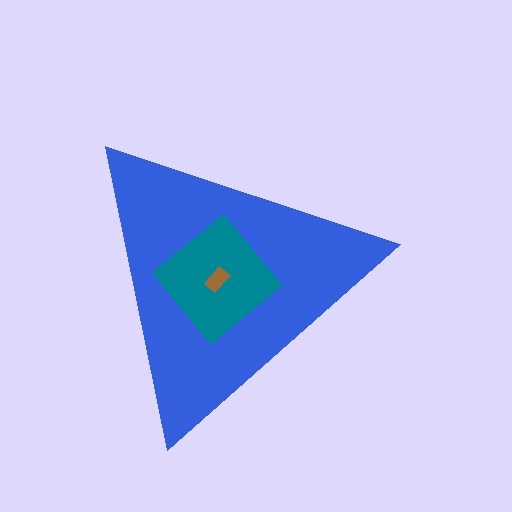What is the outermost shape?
The blue triangle.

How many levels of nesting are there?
3.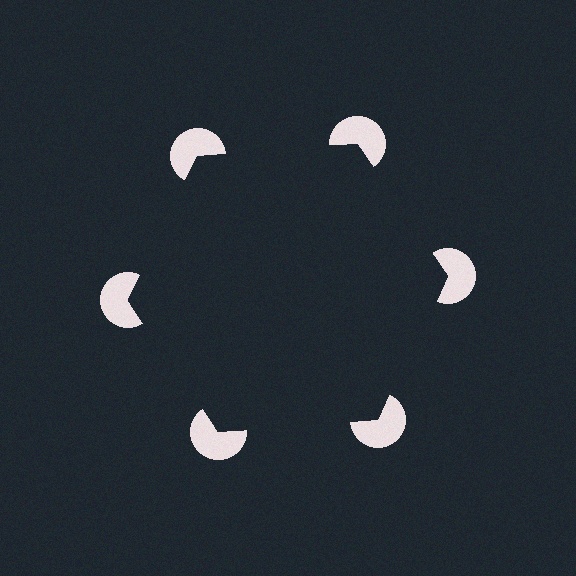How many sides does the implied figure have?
6 sides.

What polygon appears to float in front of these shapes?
An illusory hexagon — its edges are inferred from the aligned wedge cuts in the pac-man discs, not physically drawn.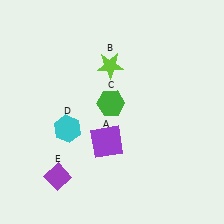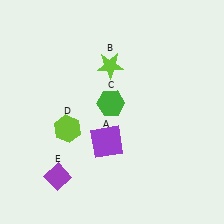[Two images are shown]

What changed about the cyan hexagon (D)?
In Image 1, D is cyan. In Image 2, it changed to lime.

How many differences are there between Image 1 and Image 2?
There is 1 difference between the two images.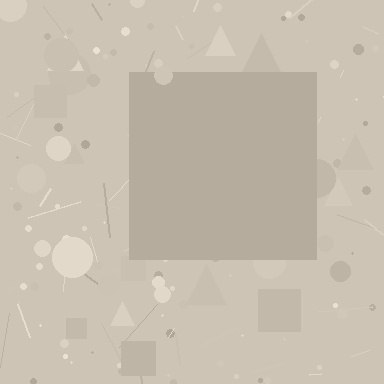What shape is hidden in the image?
A square is hidden in the image.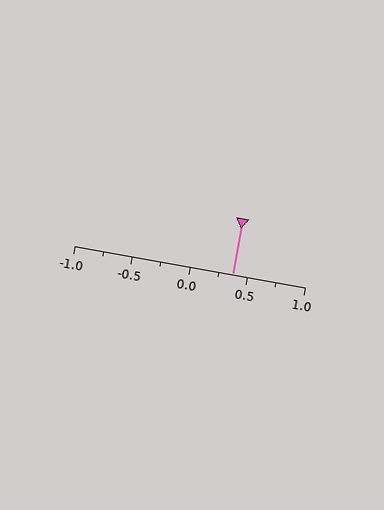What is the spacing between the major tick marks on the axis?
The major ticks are spaced 0.5 apart.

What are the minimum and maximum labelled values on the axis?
The axis runs from -1.0 to 1.0.